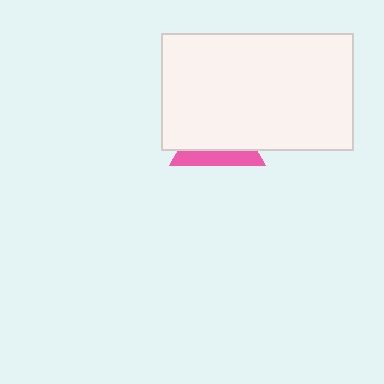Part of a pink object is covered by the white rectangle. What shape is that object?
It is a triangle.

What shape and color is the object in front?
The object in front is a white rectangle.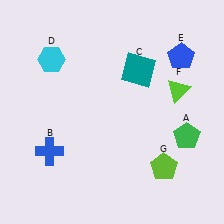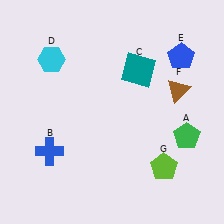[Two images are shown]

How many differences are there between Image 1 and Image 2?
There is 1 difference between the two images.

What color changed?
The triangle (F) changed from lime in Image 1 to brown in Image 2.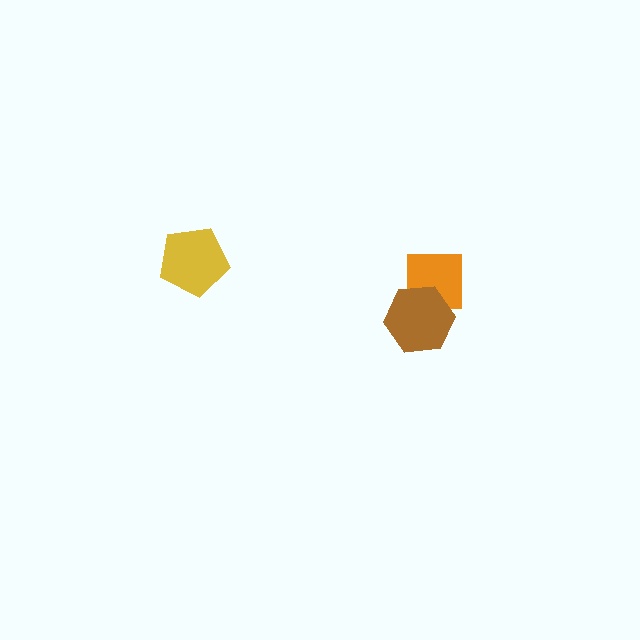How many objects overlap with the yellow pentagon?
0 objects overlap with the yellow pentagon.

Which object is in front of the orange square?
The brown hexagon is in front of the orange square.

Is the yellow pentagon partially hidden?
No, no other shape covers it.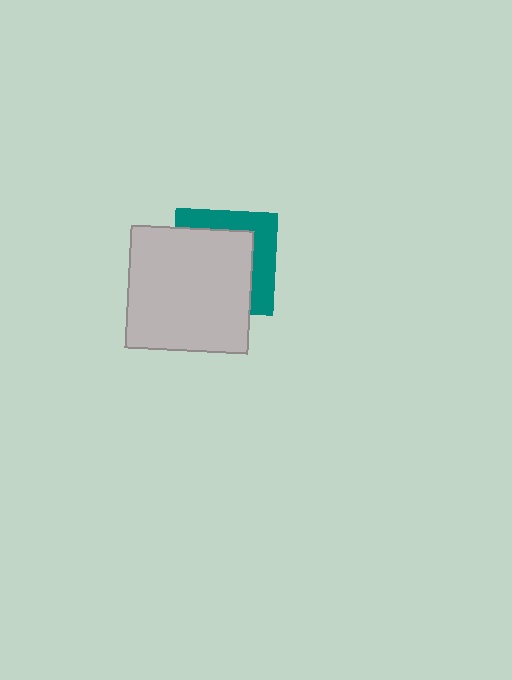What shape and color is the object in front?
The object in front is a light gray square.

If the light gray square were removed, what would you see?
You would see the complete teal square.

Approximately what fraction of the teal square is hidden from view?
Roughly 63% of the teal square is hidden behind the light gray square.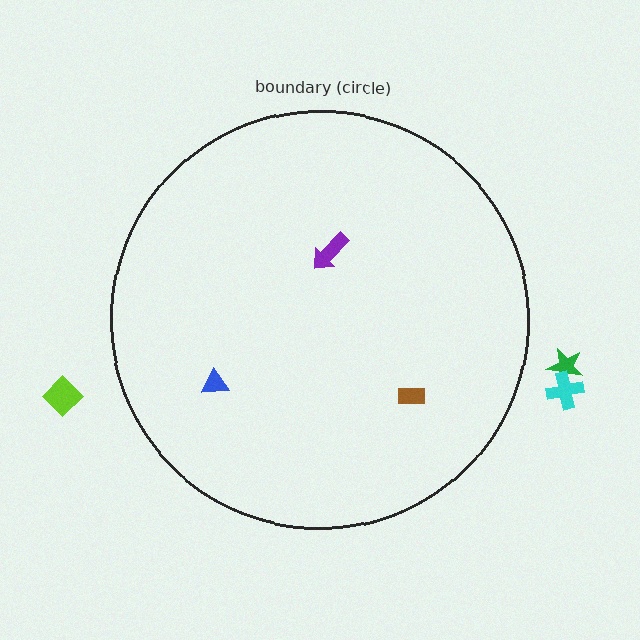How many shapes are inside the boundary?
3 inside, 3 outside.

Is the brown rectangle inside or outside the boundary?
Inside.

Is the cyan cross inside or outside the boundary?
Outside.